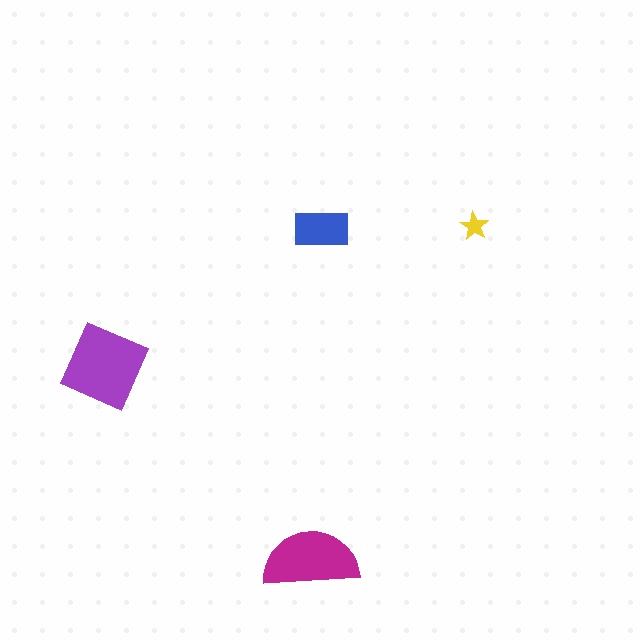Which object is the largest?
The purple diamond.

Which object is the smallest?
The yellow star.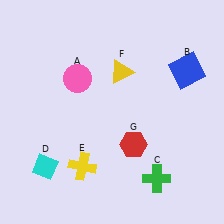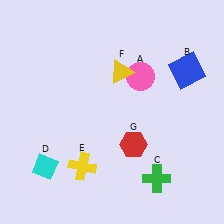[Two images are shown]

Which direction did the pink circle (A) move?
The pink circle (A) moved right.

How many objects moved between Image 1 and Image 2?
1 object moved between the two images.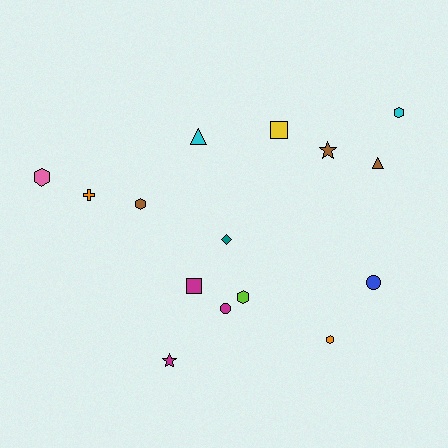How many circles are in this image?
There are 2 circles.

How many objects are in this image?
There are 15 objects.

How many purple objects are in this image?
There are no purple objects.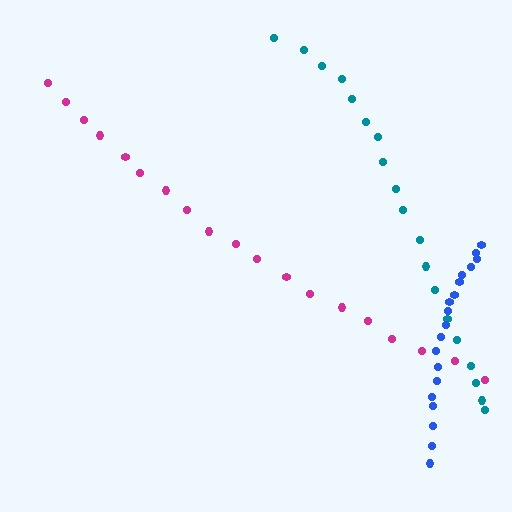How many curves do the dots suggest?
There are 3 distinct paths.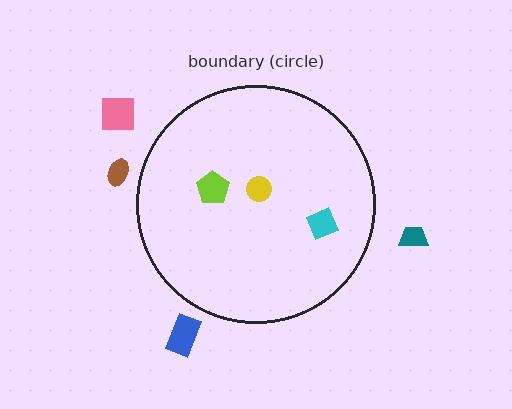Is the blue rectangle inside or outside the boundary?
Outside.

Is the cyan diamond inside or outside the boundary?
Inside.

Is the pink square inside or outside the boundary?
Outside.